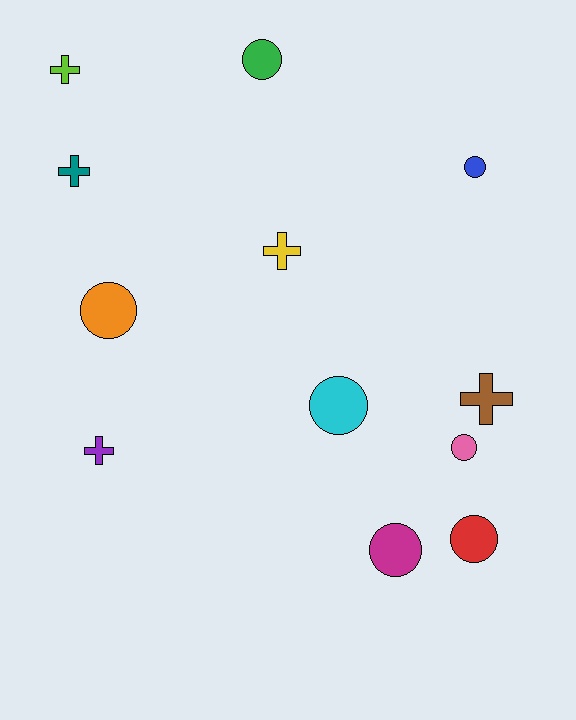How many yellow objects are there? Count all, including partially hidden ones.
There is 1 yellow object.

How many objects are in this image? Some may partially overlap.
There are 12 objects.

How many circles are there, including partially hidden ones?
There are 7 circles.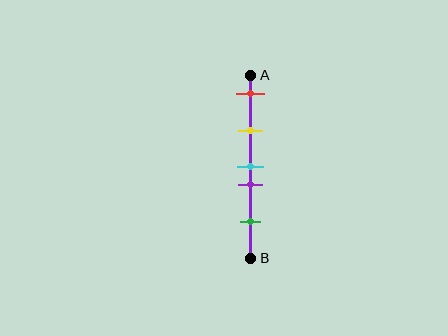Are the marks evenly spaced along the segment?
No, the marks are not evenly spaced.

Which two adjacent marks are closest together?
The cyan and purple marks are the closest adjacent pair.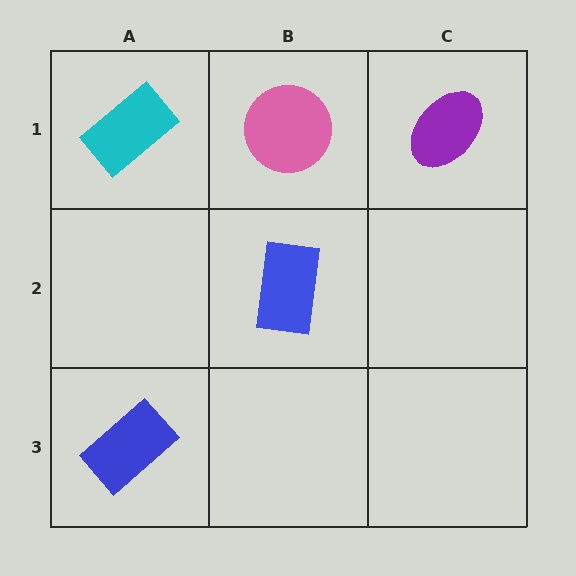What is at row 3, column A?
A blue rectangle.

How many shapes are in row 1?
3 shapes.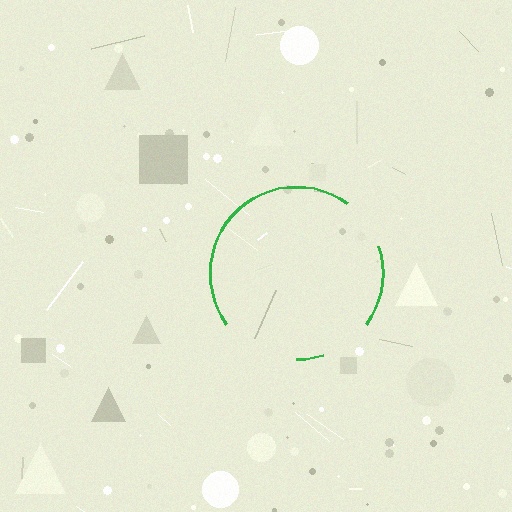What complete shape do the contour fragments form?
The contour fragments form a circle.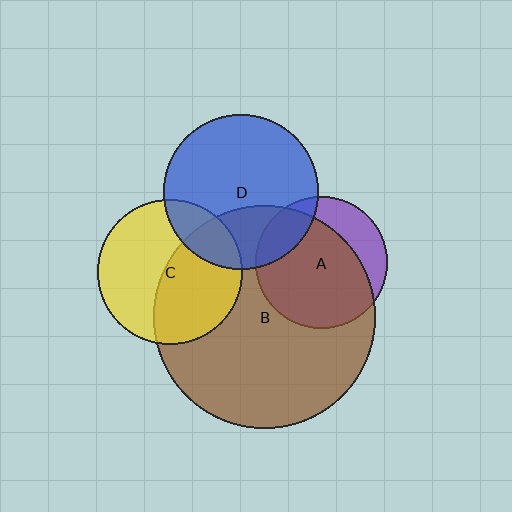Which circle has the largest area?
Circle B (brown).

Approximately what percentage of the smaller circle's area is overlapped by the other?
Approximately 30%.